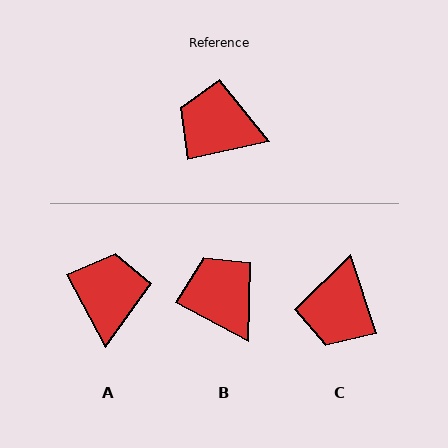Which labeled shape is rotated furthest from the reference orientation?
C, about 96 degrees away.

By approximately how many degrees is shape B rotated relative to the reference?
Approximately 40 degrees clockwise.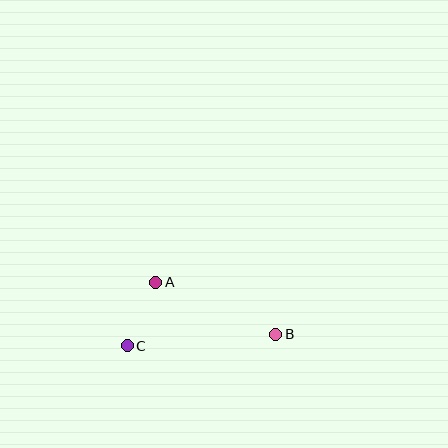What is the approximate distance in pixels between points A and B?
The distance between A and B is approximately 131 pixels.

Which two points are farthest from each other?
Points B and C are farthest from each other.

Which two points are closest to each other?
Points A and C are closest to each other.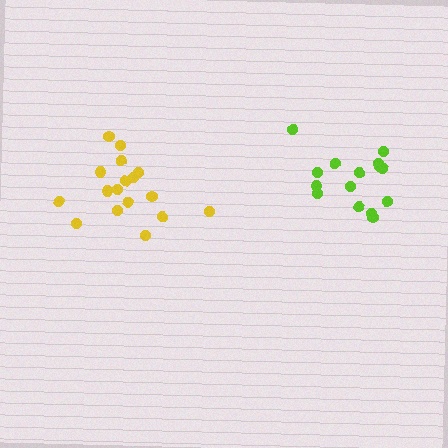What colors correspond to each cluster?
The clusters are colored: yellow, lime.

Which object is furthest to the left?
The yellow cluster is leftmost.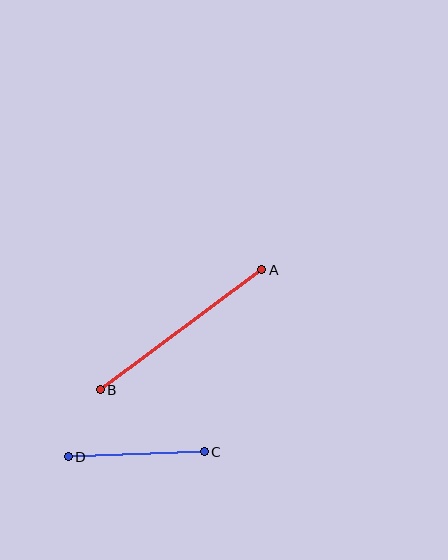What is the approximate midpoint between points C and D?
The midpoint is at approximately (136, 454) pixels.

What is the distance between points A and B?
The distance is approximately 201 pixels.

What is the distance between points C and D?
The distance is approximately 136 pixels.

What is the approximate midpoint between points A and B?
The midpoint is at approximately (181, 330) pixels.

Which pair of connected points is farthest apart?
Points A and B are farthest apart.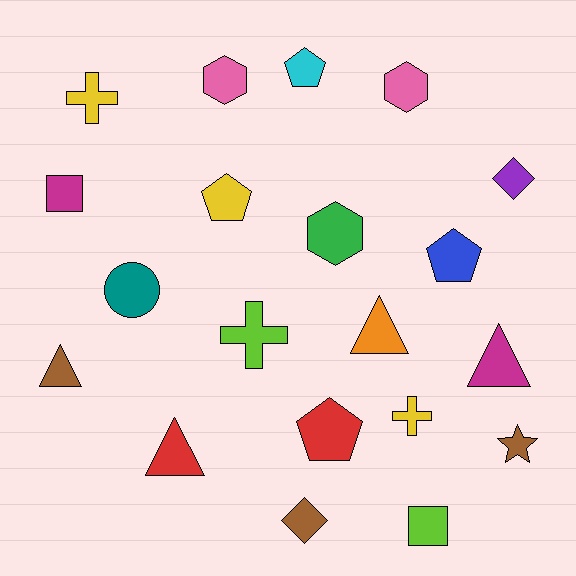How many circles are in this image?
There is 1 circle.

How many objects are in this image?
There are 20 objects.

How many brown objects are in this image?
There are 3 brown objects.